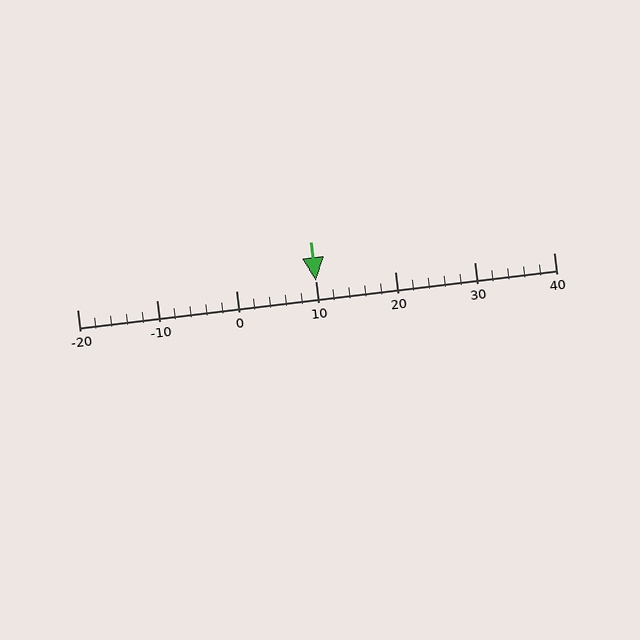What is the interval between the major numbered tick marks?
The major tick marks are spaced 10 units apart.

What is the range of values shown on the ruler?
The ruler shows values from -20 to 40.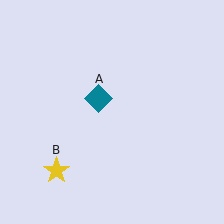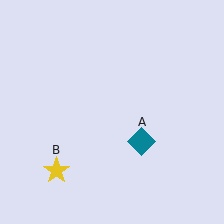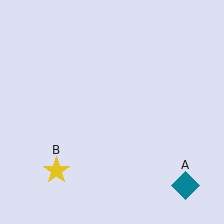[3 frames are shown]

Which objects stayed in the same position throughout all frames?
Yellow star (object B) remained stationary.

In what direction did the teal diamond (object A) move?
The teal diamond (object A) moved down and to the right.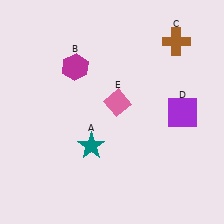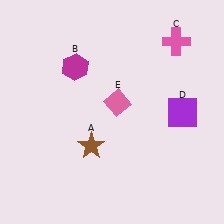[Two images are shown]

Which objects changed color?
A changed from teal to brown. C changed from brown to pink.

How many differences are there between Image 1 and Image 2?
There are 2 differences between the two images.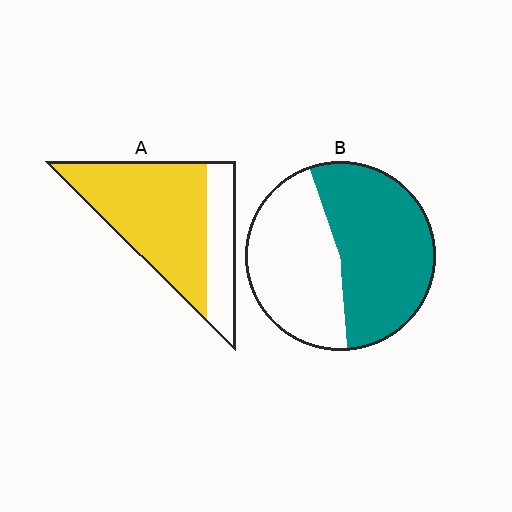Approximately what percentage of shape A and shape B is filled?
A is approximately 70% and B is approximately 55%.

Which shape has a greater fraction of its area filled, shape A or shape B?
Shape A.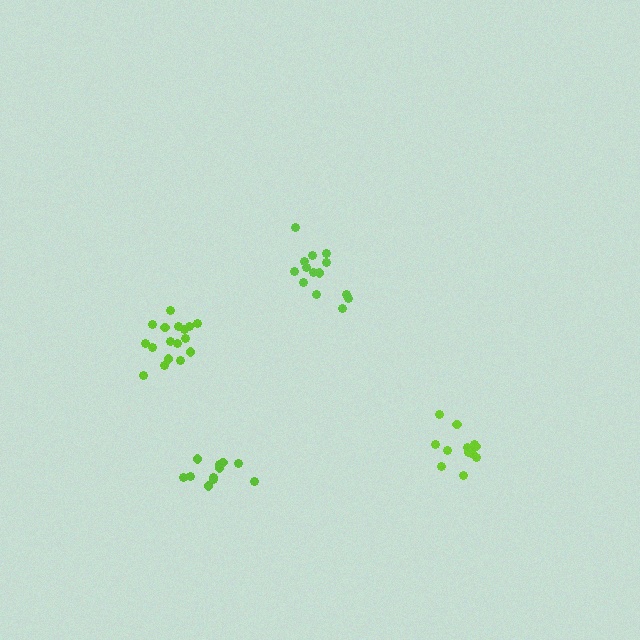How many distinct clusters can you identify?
There are 4 distinct clusters.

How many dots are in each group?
Group 1: 13 dots, Group 2: 11 dots, Group 3: 14 dots, Group 4: 17 dots (55 total).